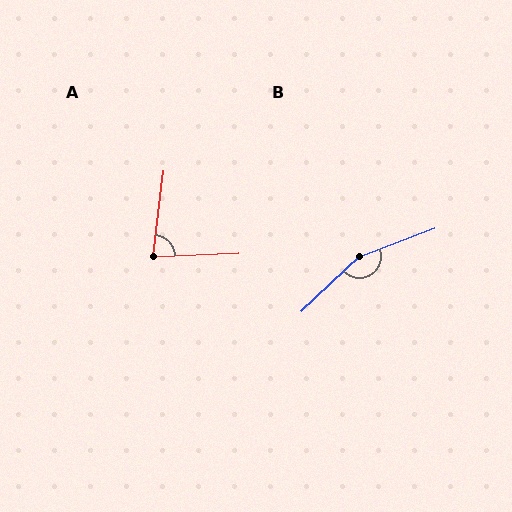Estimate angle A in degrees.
Approximately 80 degrees.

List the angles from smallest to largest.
A (80°), B (157°).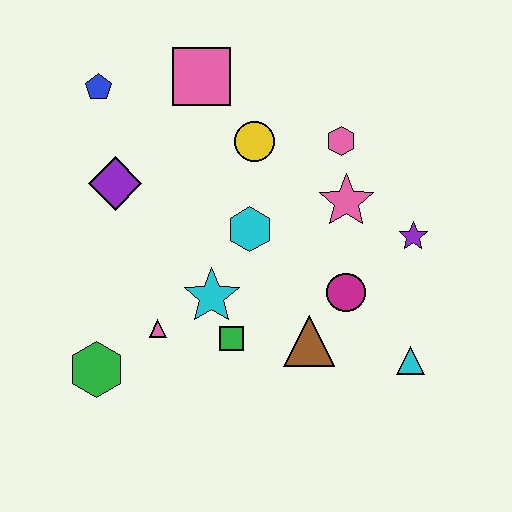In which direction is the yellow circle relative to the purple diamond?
The yellow circle is to the right of the purple diamond.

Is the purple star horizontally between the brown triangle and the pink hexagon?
No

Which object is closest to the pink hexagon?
The pink star is closest to the pink hexagon.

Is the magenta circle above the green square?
Yes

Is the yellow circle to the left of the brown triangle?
Yes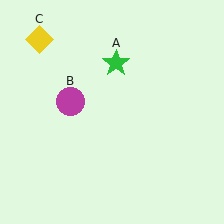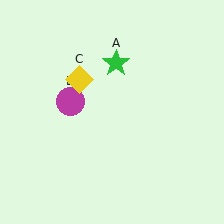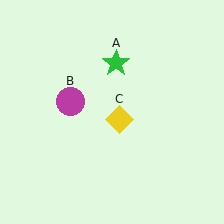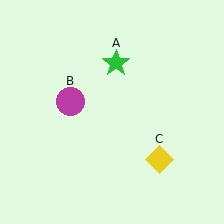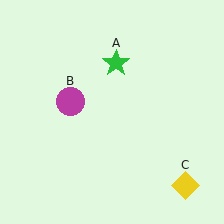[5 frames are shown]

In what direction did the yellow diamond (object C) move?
The yellow diamond (object C) moved down and to the right.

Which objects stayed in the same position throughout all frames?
Green star (object A) and magenta circle (object B) remained stationary.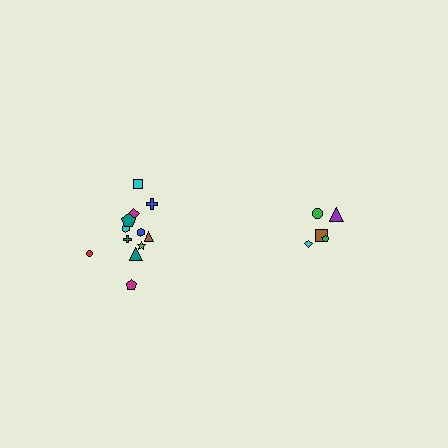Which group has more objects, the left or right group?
The left group.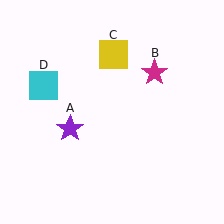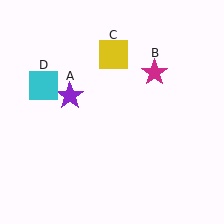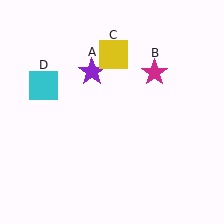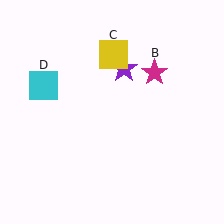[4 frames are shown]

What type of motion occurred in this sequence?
The purple star (object A) rotated clockwise around the center of the scene.